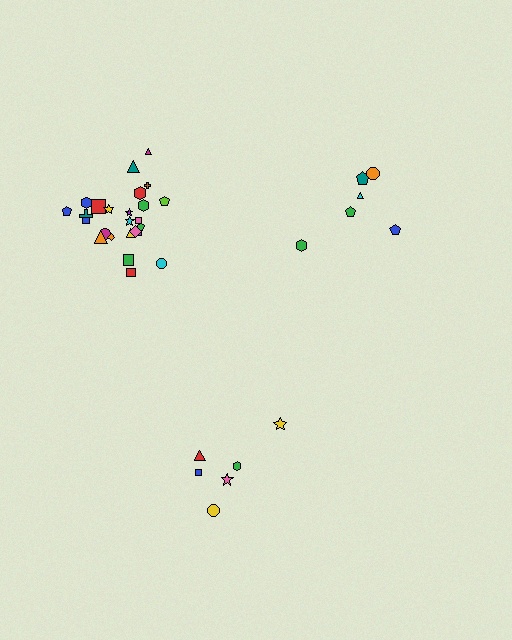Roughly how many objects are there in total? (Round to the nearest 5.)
Roughly 35 objects in total.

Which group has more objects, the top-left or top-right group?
The top-left group.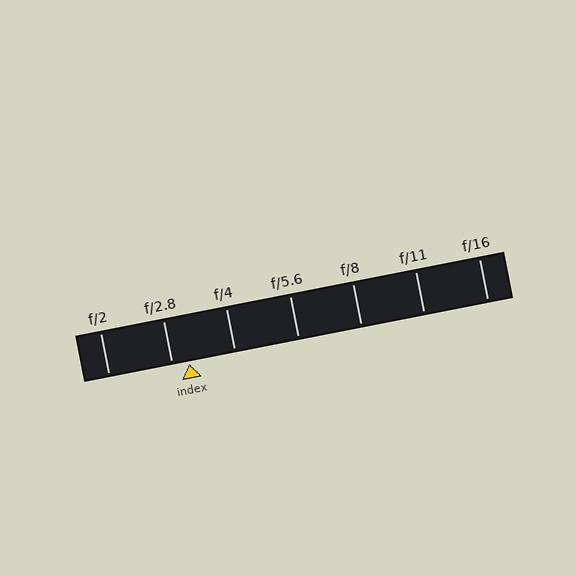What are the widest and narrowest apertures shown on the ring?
The widest aperture shown is f/2 and the narrowest is f/16.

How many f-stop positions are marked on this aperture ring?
There are 7 f-stop positions marked.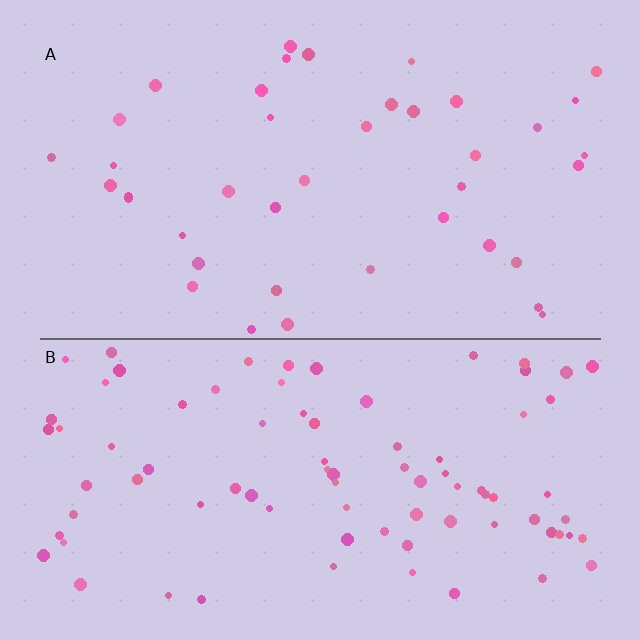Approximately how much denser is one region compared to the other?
Approximately 2.1× — region B over region A.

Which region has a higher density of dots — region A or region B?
B (the bottom).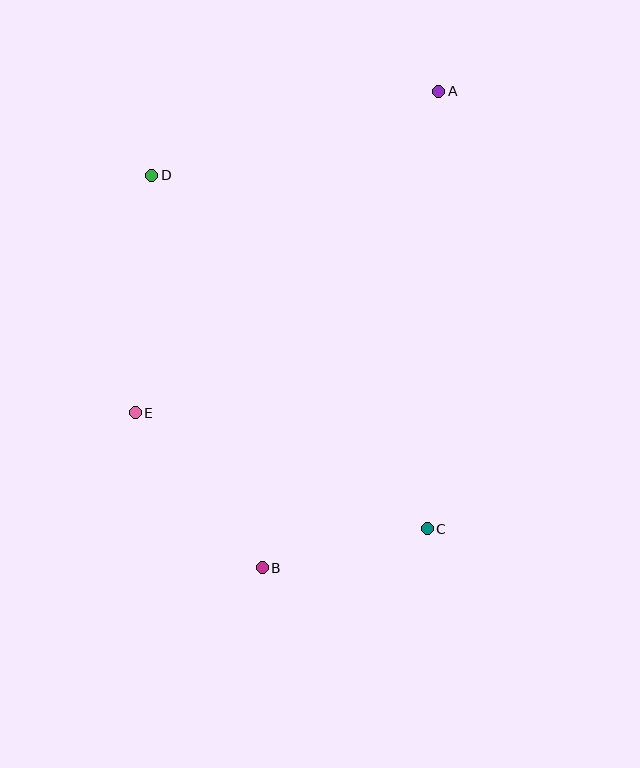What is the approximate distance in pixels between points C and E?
The distance between C and E is approximately 314 pixels.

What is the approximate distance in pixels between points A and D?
The distance between A and D is approximately 299 pixels.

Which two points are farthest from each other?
Points A and B are farthest from each other.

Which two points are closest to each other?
Points B and C are closest to each other.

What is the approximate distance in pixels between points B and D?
The distance between B and D is approximately 408 pixels.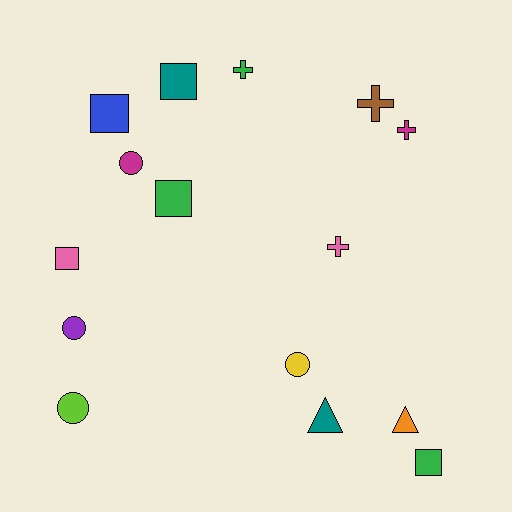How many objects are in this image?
There are 15 objects.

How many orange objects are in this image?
There is 1 orange object.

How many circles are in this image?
There are 4 circles.